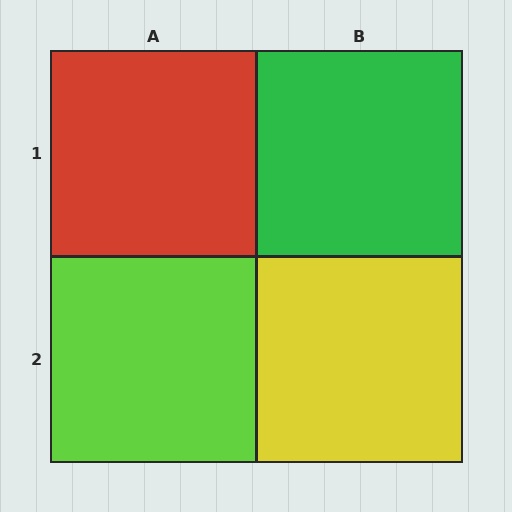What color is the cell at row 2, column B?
Yellow.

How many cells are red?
1 cell is red.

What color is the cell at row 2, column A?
Lime.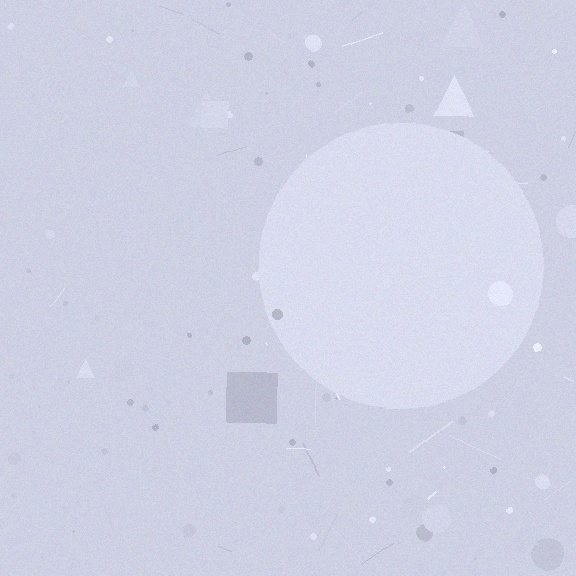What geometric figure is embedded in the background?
A circle is embedded in the background.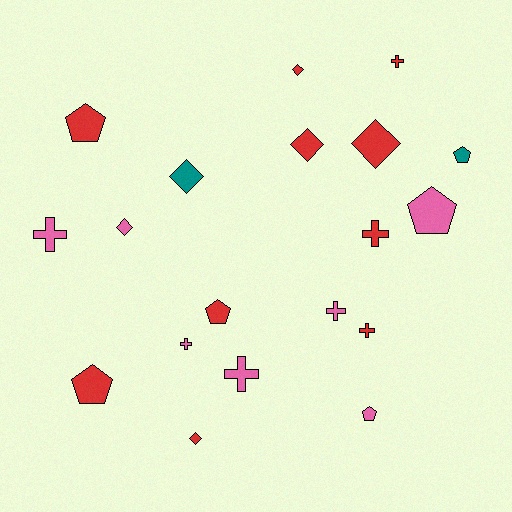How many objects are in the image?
There are 19 objects.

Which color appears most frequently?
Red, with 10 objects.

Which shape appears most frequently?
Cross, with 7 objects.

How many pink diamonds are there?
There is 1 pink diamond.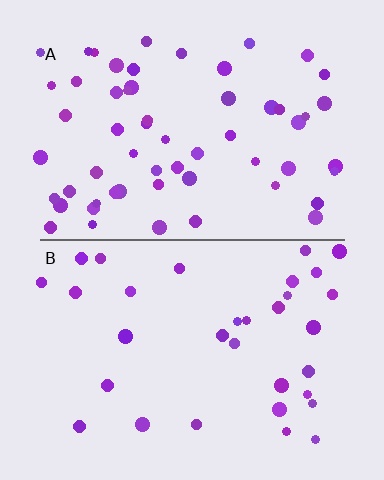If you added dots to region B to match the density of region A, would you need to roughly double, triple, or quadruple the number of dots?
Approximately double.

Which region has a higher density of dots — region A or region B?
A (the top).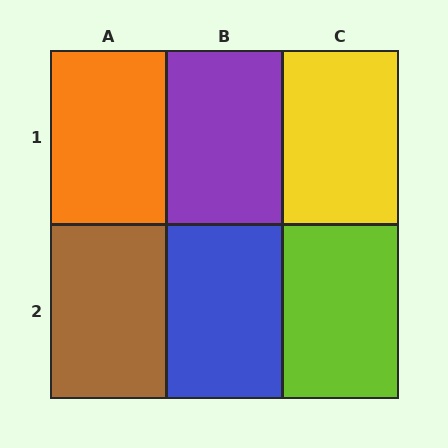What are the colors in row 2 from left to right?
Brown, blue, lime.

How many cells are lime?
1 cell is lime.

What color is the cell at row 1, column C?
Yellow.